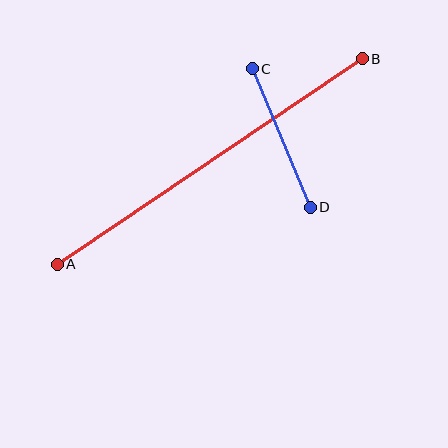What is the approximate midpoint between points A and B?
The midpoint is at approximately (210, 161) pixels.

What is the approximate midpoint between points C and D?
The midpoint is at approximately (281, 138) pixels.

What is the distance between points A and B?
The distance is approximately 368 pixels.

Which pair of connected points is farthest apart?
Points A and B are farthest apart.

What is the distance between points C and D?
The distance is approximately 150 pixels.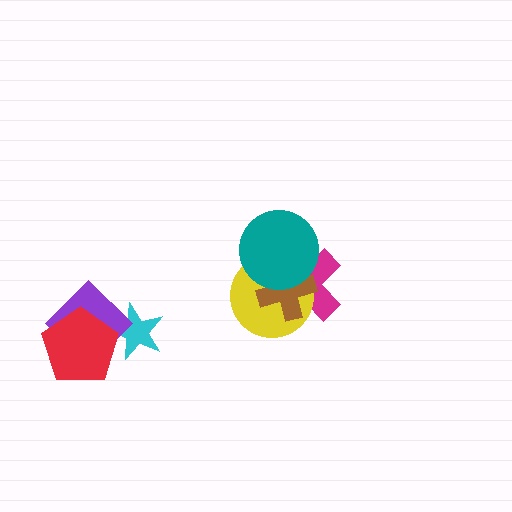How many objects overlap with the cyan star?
2 objects overlap with the cyan star.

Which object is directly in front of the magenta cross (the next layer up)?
The yellow circle is directly in front of the magenta cross.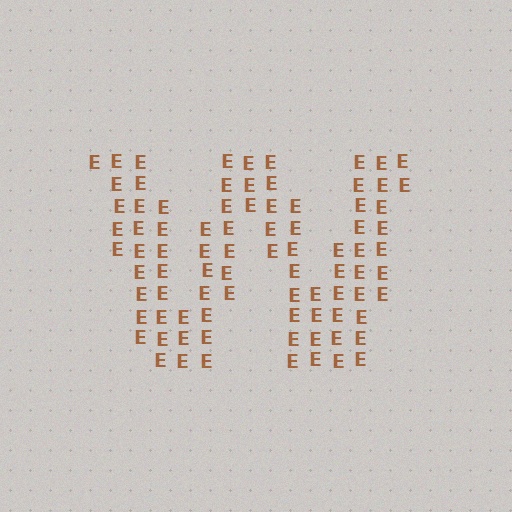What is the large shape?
The large shape is the letter W.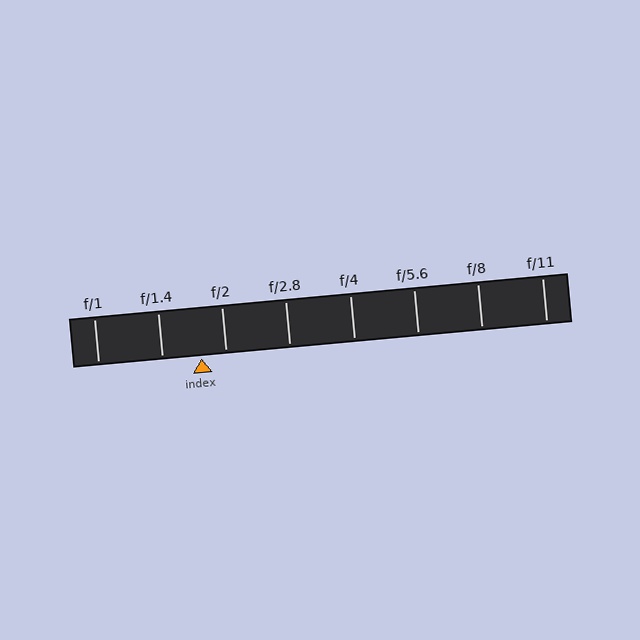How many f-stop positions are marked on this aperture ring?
There are 8 f-stop positions marked.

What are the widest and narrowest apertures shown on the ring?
The widest aperture shown is f/1 and the narrowest is f/11.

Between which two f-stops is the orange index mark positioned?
The index mark is between f/1.4 and f/2.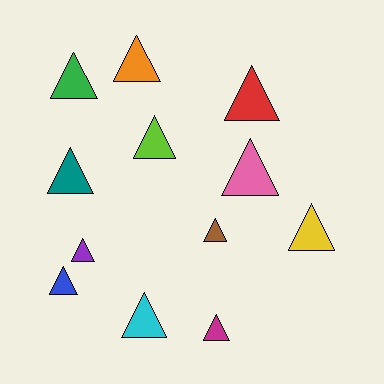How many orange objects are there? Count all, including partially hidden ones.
There is 1 orange object.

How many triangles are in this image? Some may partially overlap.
There are 12 triangles.